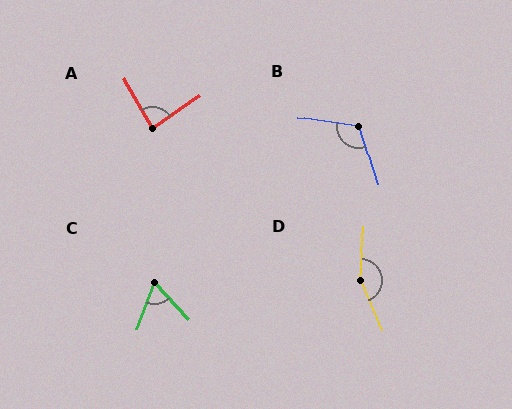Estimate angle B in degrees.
Approximately 116 degrees.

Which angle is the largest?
D, at approximately 152 degrees.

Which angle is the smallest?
C, at approximately 63 degrees.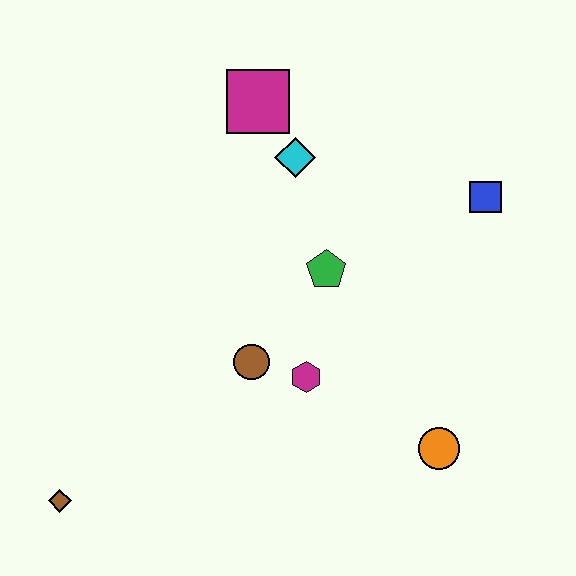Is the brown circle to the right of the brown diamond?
Yes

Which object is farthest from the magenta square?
The brown diamond is farthest from the magenta square.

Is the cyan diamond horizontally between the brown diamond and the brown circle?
No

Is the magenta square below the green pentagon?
No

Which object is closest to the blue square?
The green pentagon is closest to the blue square.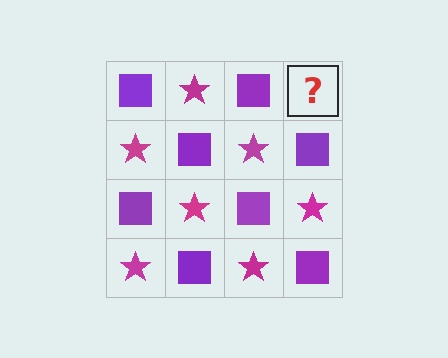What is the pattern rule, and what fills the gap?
The rule is that it alternates purple square and magenta star in a checkerboard pattern. The gap should be filled with a magenta star.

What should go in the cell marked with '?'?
The missing cell should contain a magenta star.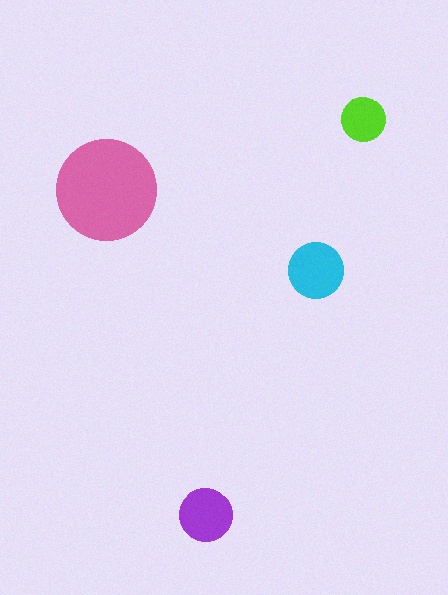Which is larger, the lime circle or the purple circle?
The purple one.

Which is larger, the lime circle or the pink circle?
The pink one.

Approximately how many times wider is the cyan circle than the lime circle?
About 1.5 times wider.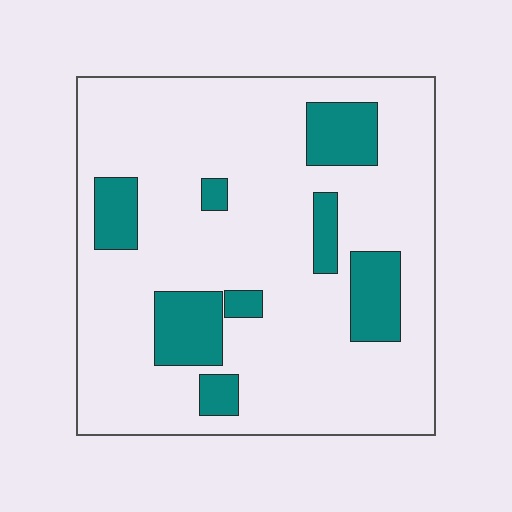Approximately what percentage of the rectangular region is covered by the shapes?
Approximately 20%.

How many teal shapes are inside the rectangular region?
8.